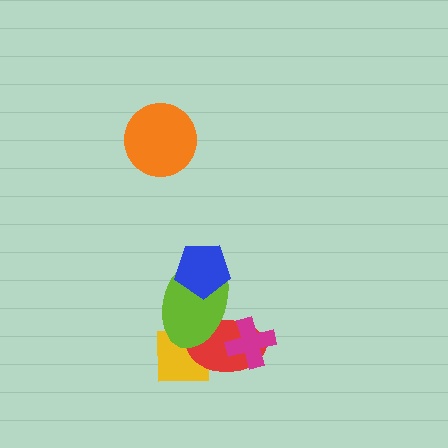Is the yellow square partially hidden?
Yes, it is partially covered by another shape.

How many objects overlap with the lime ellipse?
3 objects overlap with the lime ellipse.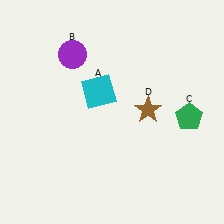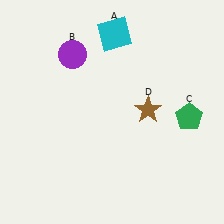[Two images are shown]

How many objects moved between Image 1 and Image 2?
1 object moved between the two images.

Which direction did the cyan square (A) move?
The cyan square (A) moved up.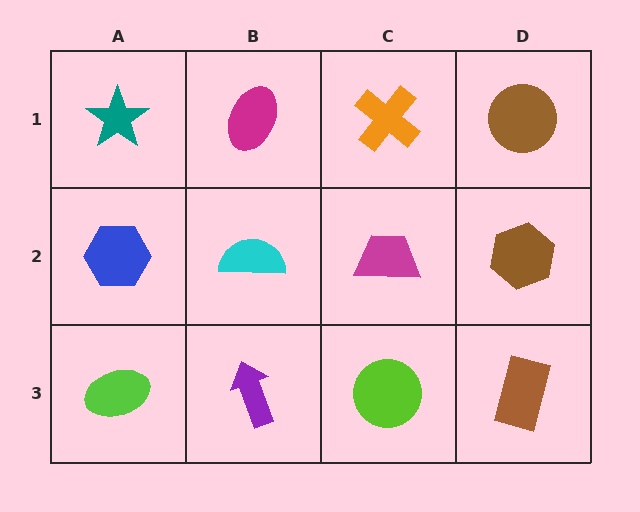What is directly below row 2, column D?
A brown rectangle.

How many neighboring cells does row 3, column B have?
3.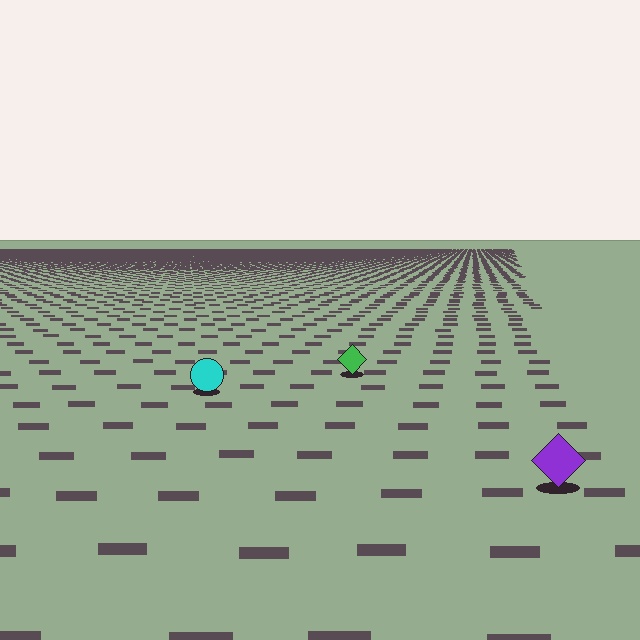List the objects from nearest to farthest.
From nearest to farthest: the purple diamond, the cyan circle, the green diamond.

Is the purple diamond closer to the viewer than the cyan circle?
Yes. The purple diamond is closer — you can tell from the texture gradient: the ground texture is coarser near it.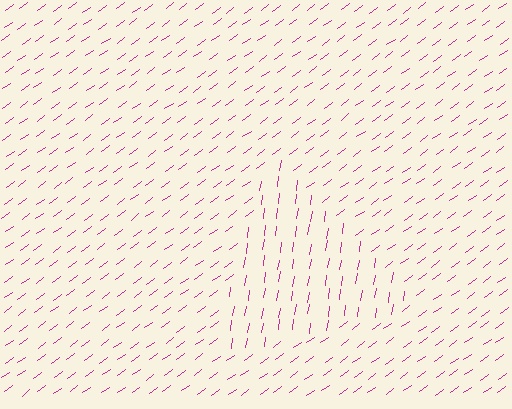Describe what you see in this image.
The image is filled with small magenta line segments. A triangle region in the image has lines oriented differently from the surrounding lines, creating a visible texture boundary.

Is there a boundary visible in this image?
Yes, there is a texture boundary formed by a change in line orientation.